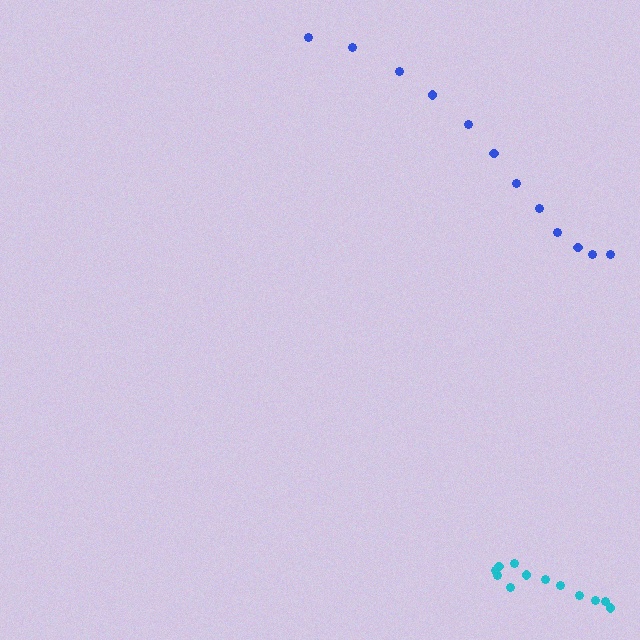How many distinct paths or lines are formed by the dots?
There are 2 distinct paths.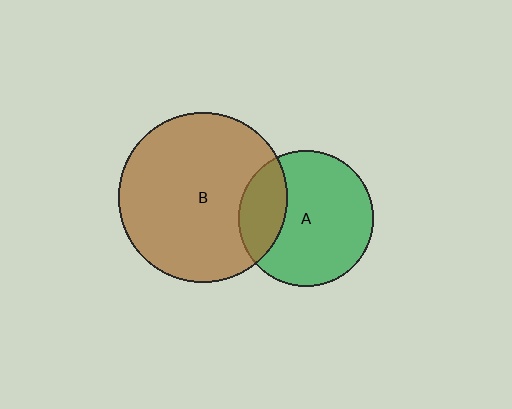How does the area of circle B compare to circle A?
Approximately 1.6 times.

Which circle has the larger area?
Circle B (brown).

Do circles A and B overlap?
Yes.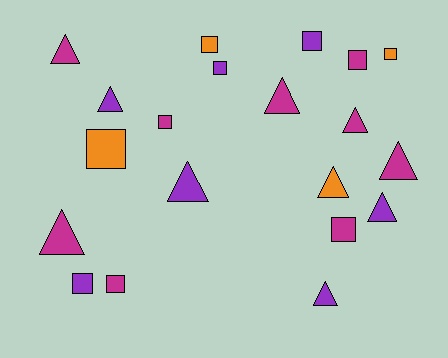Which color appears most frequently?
Magenta, with 9 objects.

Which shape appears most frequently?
Square, with 10 objects.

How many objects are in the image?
There are 20 objects.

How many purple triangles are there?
There are 4 purple triangles.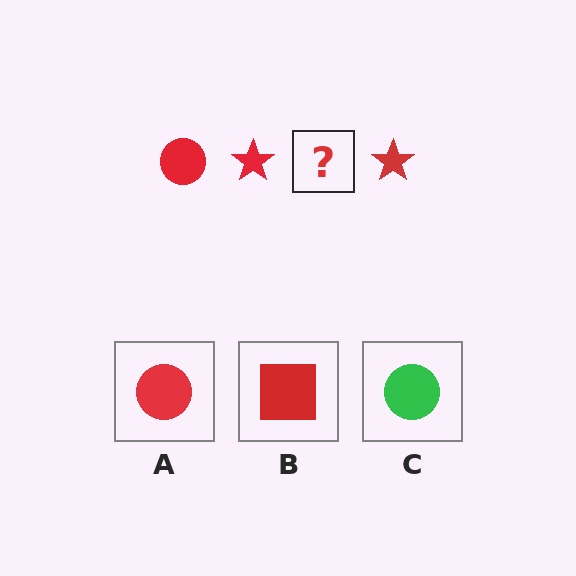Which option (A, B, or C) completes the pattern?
A.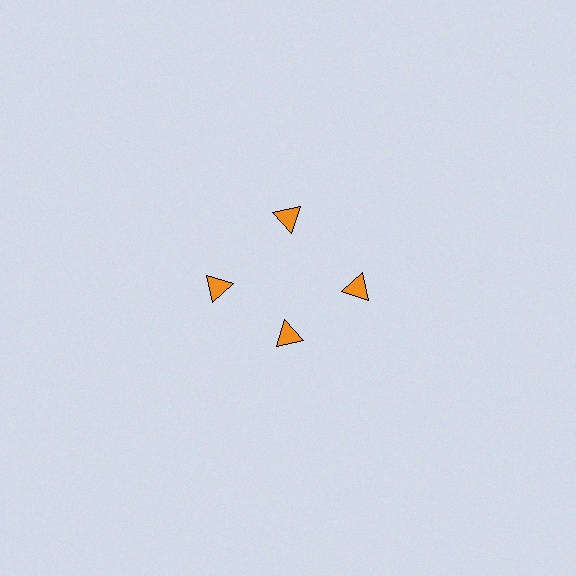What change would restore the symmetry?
The symmetry would be restored by moving it outward, back onto the ring so that all 4 triangles sit at equal angles and equal distance from the center.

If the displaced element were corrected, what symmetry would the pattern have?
It would have 4-fold rotational symmetry — the pattern would map onto itself every 90 degrees.